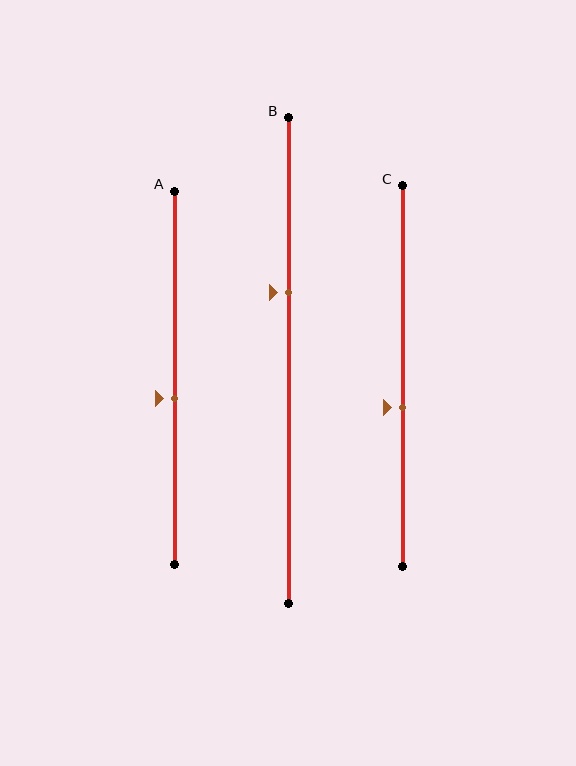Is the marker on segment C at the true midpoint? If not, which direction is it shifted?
No, the marker on segment C is shifted downward by about 8% of the segment length.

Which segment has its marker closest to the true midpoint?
Segment A has its marker closest to the true midpoint.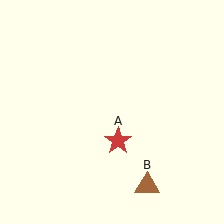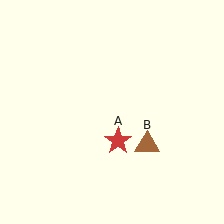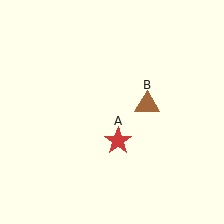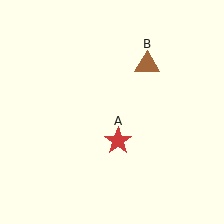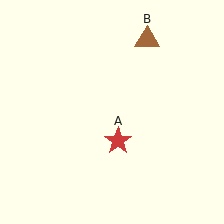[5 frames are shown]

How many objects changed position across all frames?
1 object changed position: brown triangle (object B).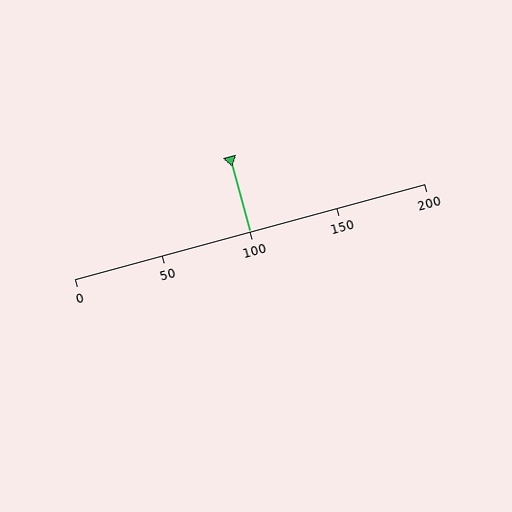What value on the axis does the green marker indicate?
The marker indicates approximately 100.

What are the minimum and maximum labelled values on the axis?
The axis runs from 0 to 200.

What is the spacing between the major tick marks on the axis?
The major ticks are spaced 50 apart.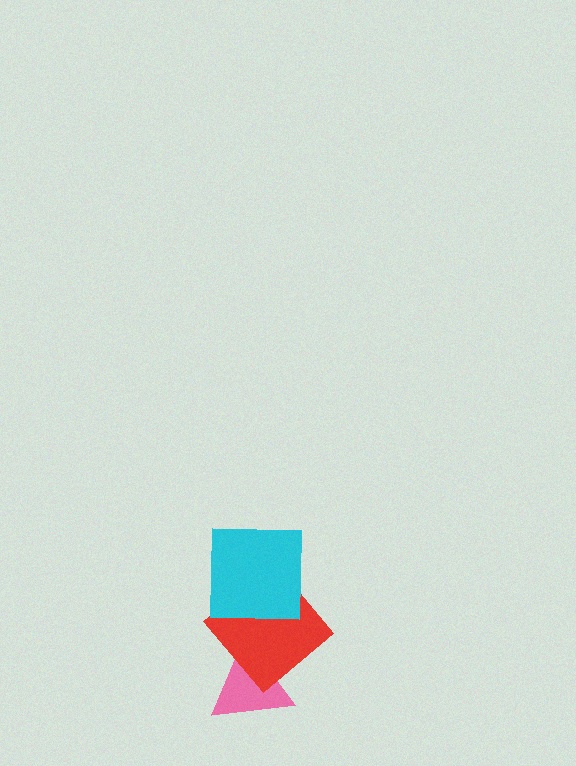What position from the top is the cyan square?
The cyan square is 1st from the top.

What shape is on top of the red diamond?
The cyan square is on top of the red diamond.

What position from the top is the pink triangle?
The pink triangle is 3rd from the top.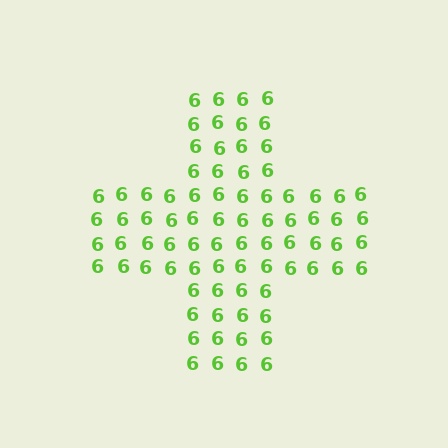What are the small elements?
The small elements are digit 6's.